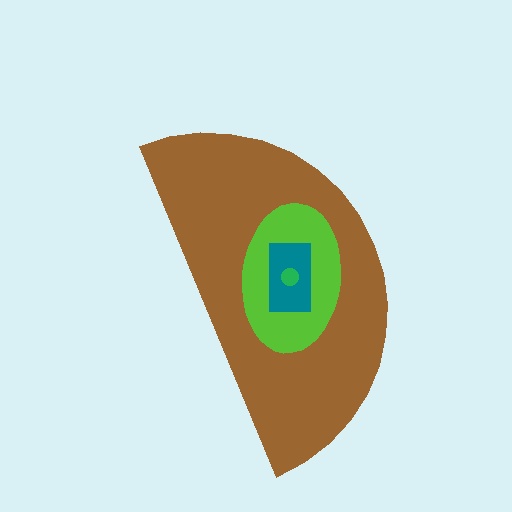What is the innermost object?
The green circle.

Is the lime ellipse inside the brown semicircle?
Yes.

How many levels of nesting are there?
4.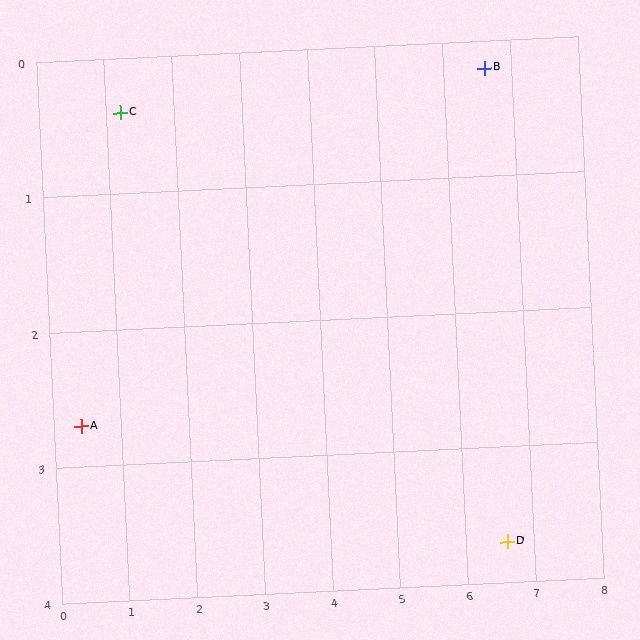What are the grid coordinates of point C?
Point C is at approximately (1.2, 0.4).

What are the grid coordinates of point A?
Point A is at approximately (0.4, 2.7).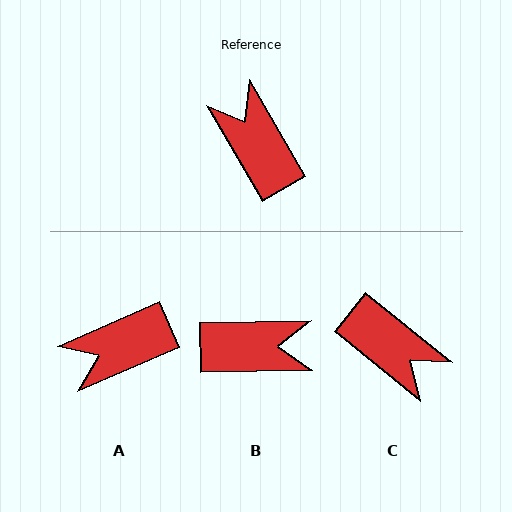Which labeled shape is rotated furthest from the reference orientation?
C, about 159 degrees away.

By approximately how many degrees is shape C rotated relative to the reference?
Approximately 159 degrees clockwise.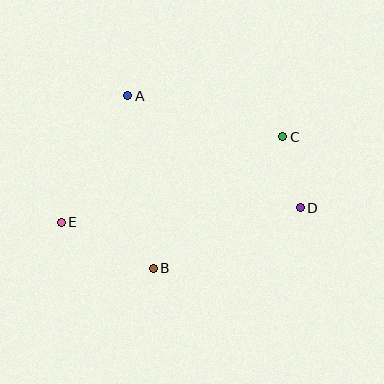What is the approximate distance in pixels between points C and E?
The distance between C and E is approximately 237 pixels.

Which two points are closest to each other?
Points C and D are closest to each other.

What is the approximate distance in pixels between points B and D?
The distance between B and D is approximately 159 pixels.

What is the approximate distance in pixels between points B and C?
The distance between B and C is approximately 184 pixels.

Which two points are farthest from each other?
Points D and E are farthest from each other.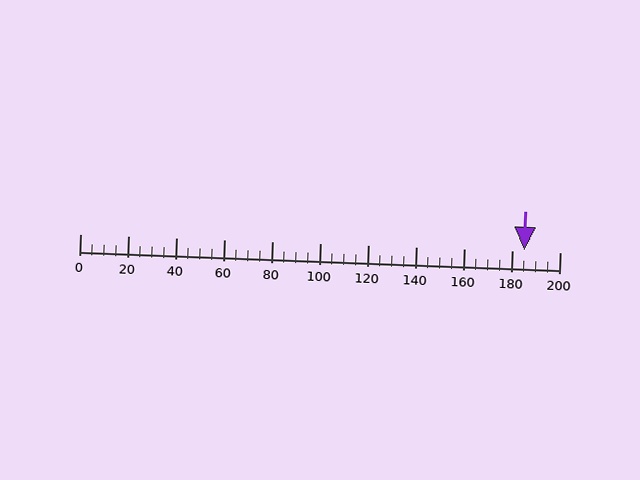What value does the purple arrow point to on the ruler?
The purple arrow points to approximately 185.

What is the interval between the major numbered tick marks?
The major tick marks are spaced 20 units apart.